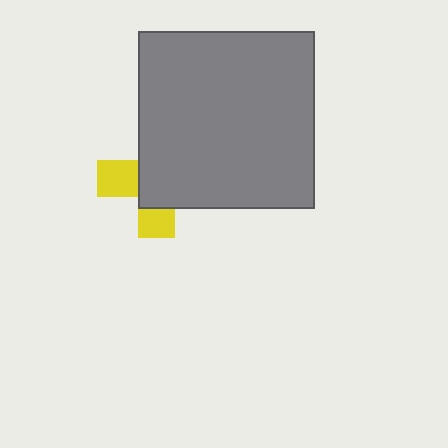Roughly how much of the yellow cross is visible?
A small part of it is visible (roughly 34%).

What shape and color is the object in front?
The object in front is a gray square.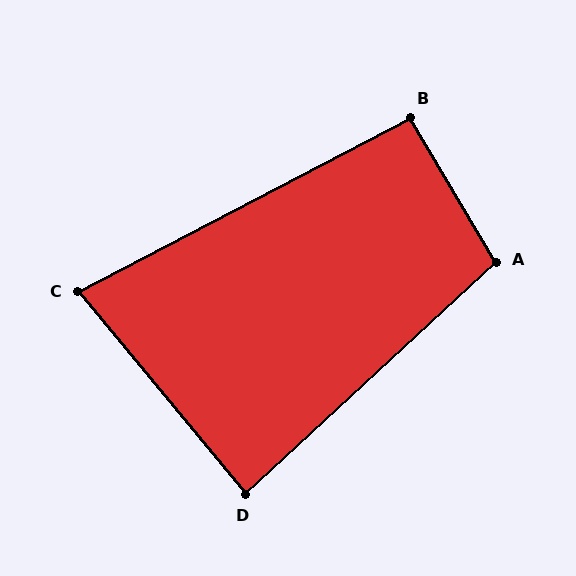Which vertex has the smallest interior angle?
C, at approximately 78 degrees.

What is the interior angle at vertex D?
Approximately 87 degrees (approximately right).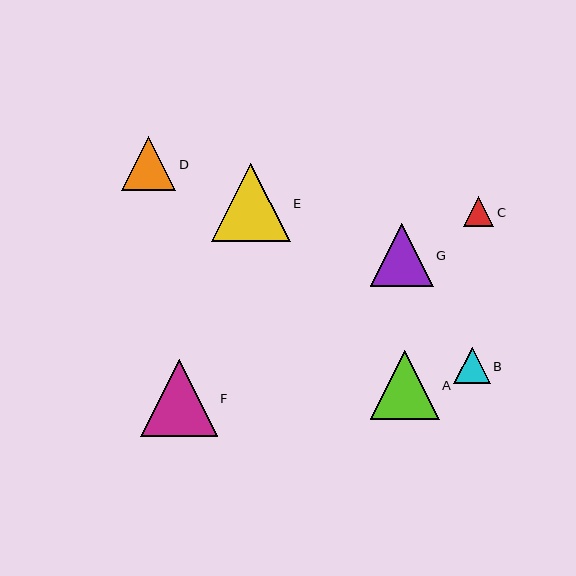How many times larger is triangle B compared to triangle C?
Triangle B is approximately 1.2 times the size of triangle C.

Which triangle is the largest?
Triangle E is the largest with a size of approximately 78 pixels.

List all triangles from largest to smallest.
From largest to smallest: E, F, A, G, D, B, C.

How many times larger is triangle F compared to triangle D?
Triangle F is approximately 1.4 times the size of triangle D.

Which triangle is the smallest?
Triangle C is the smallest with a size of approximately 30 pixels.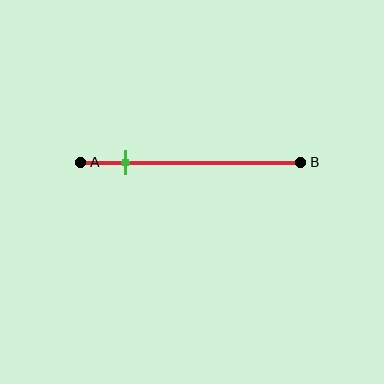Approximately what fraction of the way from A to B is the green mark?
The green mark is approximately 20% of the way from A to B.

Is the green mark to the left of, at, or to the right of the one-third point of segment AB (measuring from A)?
The green mark is to the left of the one-third point of segment AB.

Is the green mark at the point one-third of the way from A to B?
No, the mark is at about 20% from A, not at the 33% one-third point.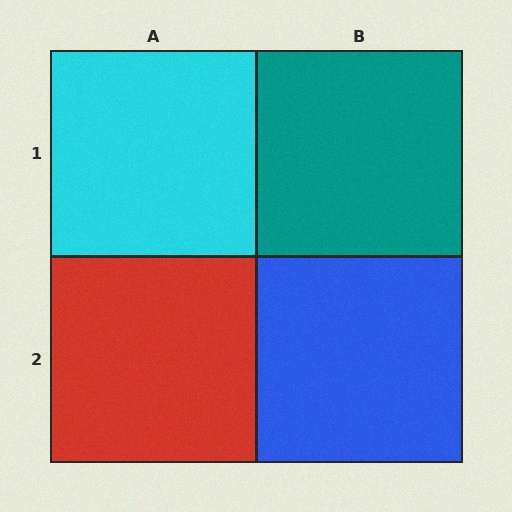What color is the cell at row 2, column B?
Blue.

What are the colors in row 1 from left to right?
Cyan, teal.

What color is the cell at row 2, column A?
Red.